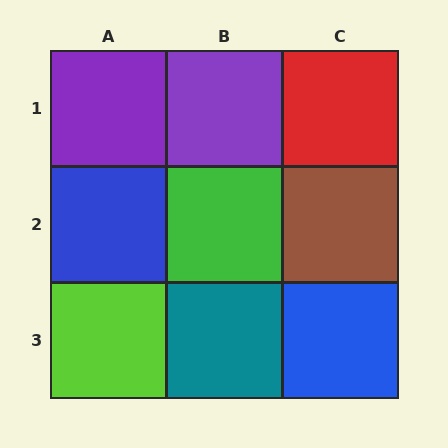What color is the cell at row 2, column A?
Blue.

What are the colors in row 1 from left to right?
Purple, purple, red.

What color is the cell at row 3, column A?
Lime.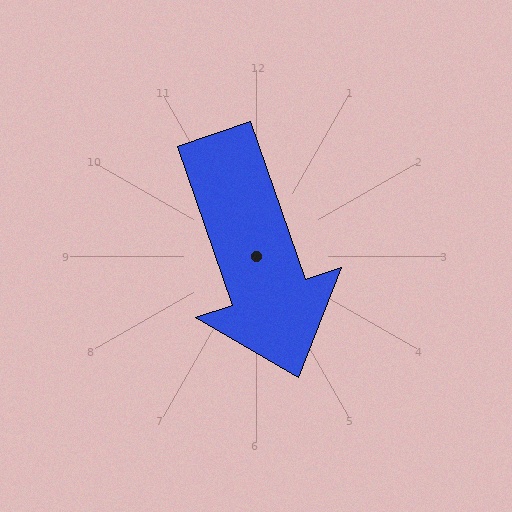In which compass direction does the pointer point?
South.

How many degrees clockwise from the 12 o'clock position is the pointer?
Approximately 161 degrees.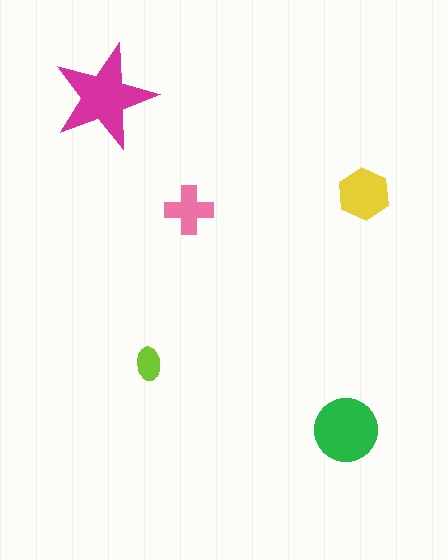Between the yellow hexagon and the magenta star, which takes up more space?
The magenta star.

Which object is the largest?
The magenta star.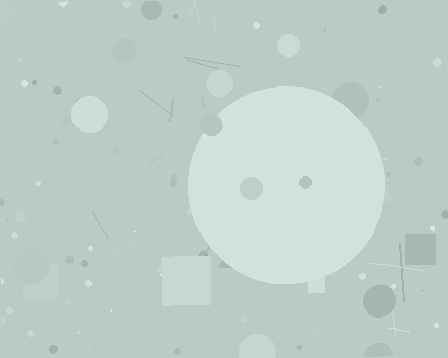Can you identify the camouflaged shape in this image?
The camouflaged shape is a circle.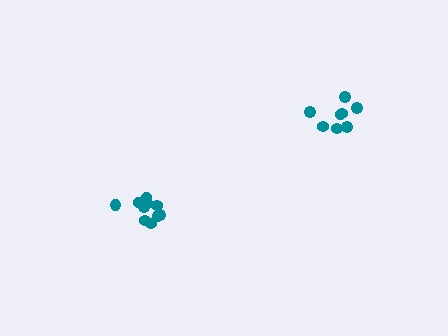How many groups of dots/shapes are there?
There are 2 groups.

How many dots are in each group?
Group 1: 10 dots, Group 2: 8 dots (18 total).